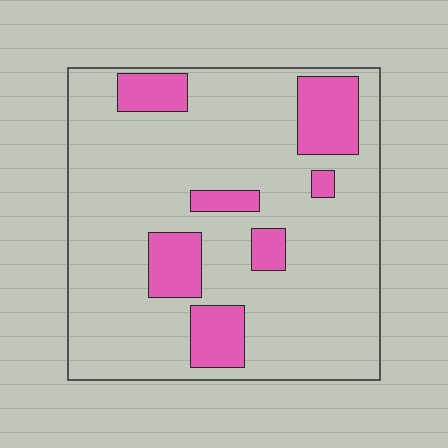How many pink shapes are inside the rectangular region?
7.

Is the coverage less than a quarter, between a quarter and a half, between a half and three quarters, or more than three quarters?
Less than a quarter.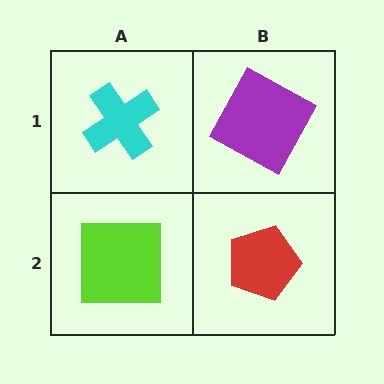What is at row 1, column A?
A cyan cross.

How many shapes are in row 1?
2 shapes.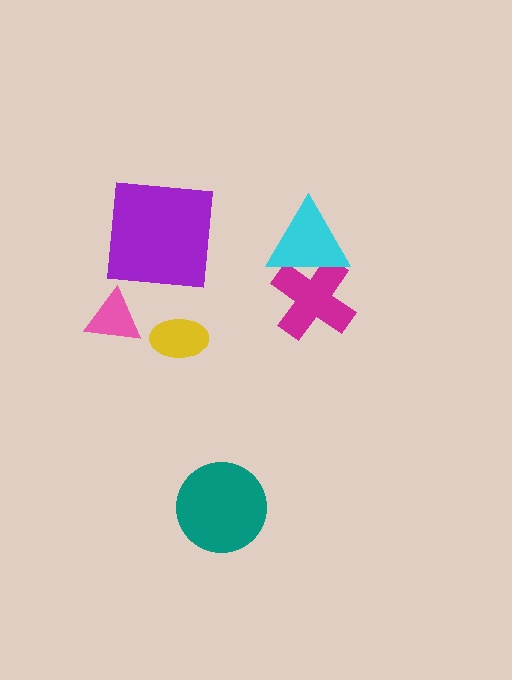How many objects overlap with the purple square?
0 objects overlap with the purple square.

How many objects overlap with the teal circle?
0 objects overlap with the teal circle.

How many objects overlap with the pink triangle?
0 objects overlap with the pink triangle.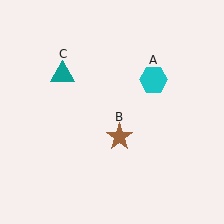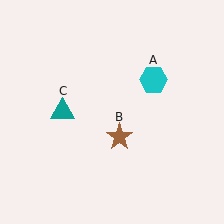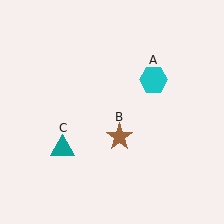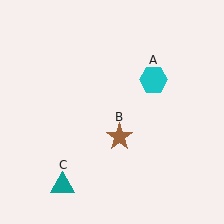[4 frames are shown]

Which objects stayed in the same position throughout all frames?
Cyan hexagon (object A) and brown star (object B) remained stationary.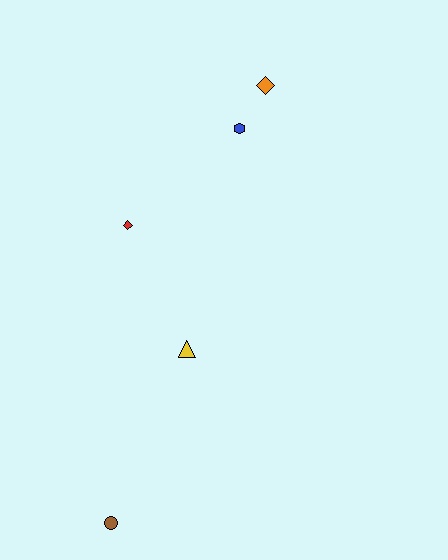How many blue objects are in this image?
There is 1 blue object.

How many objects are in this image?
There are 5 objects.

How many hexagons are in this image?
There is 1 hexagon.